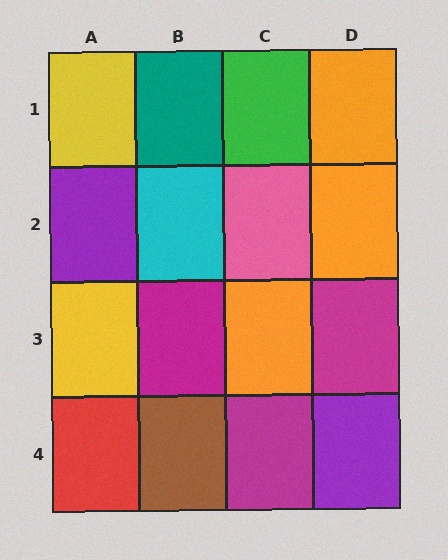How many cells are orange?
3 cells are orange.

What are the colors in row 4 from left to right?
Red, brown, magenta, purple.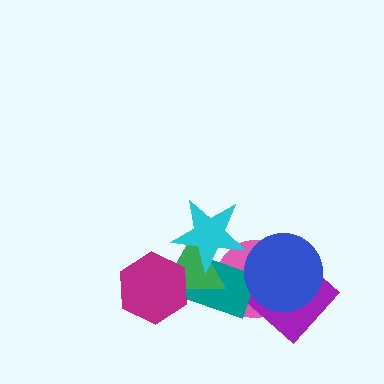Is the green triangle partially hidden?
Yes, it is partially covered by another shape.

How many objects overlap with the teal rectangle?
5 objects overlap with the teal rectangle.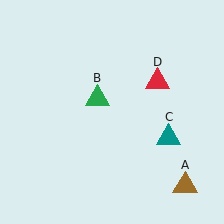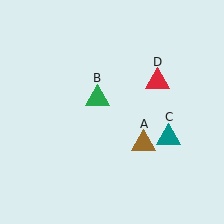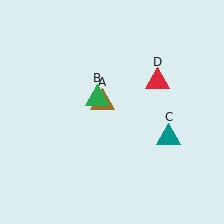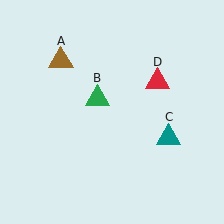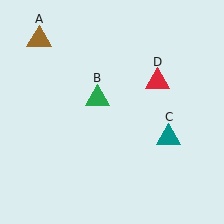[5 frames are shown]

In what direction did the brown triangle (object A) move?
The brown triangle (object A) moved up and to the left.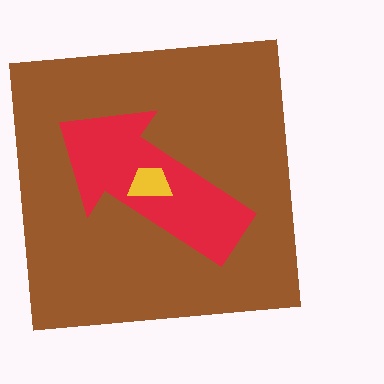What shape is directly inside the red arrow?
The yellow trapezoid.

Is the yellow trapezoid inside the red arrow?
Yes.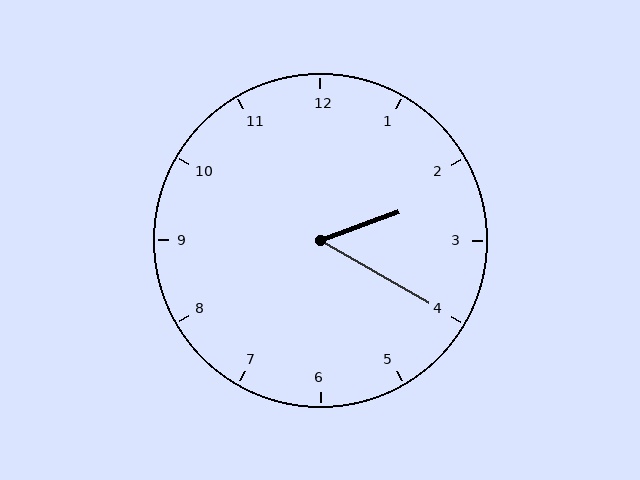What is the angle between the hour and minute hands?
Approximately 50 degrees.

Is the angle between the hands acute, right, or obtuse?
It is acute.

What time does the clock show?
2:20.